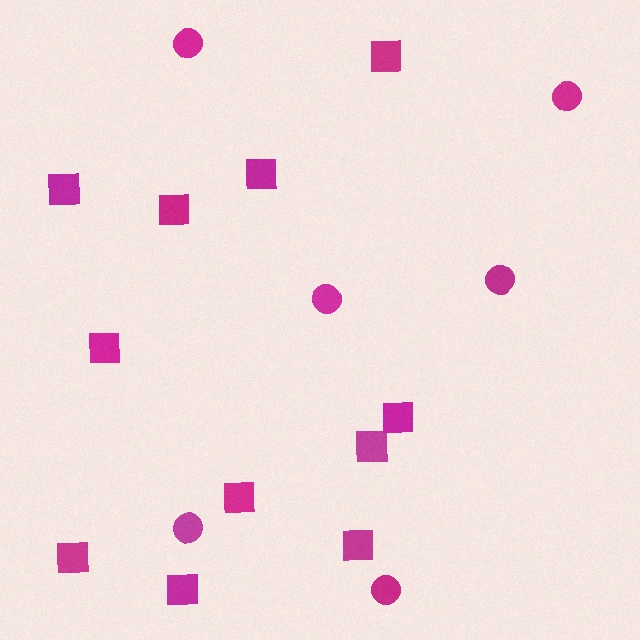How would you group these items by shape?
There are 2 groups: one group of squares (11) and one group of circles (6).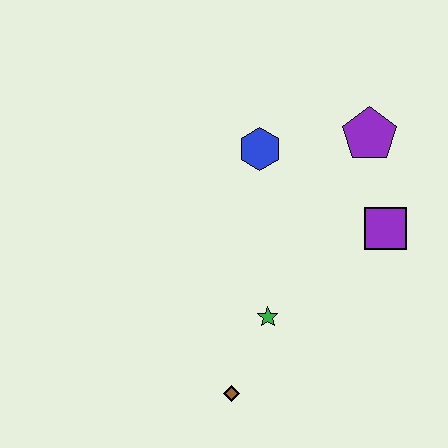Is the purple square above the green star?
Yes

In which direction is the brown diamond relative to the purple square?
The brown diamond is below the purple square.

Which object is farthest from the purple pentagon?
The brown diamond is farthest from the purple pentagon.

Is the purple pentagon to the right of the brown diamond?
Yes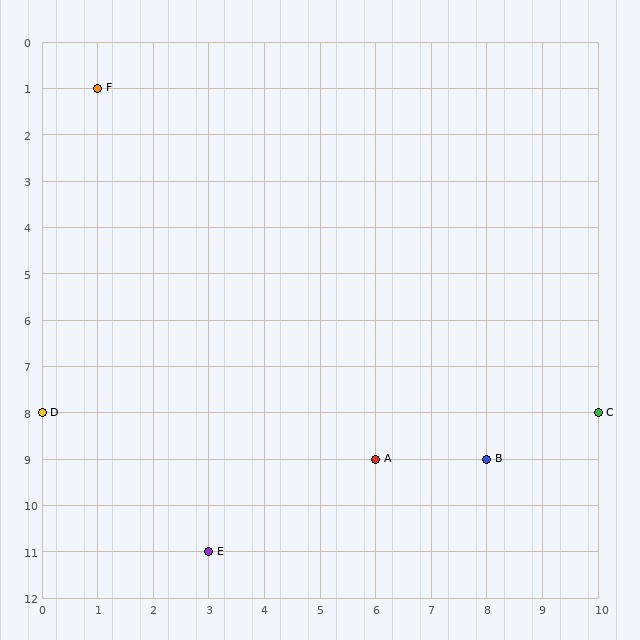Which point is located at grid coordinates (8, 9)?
Point B is at (8, 9).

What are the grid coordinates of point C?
Point C is at grid coordinates (10, 8).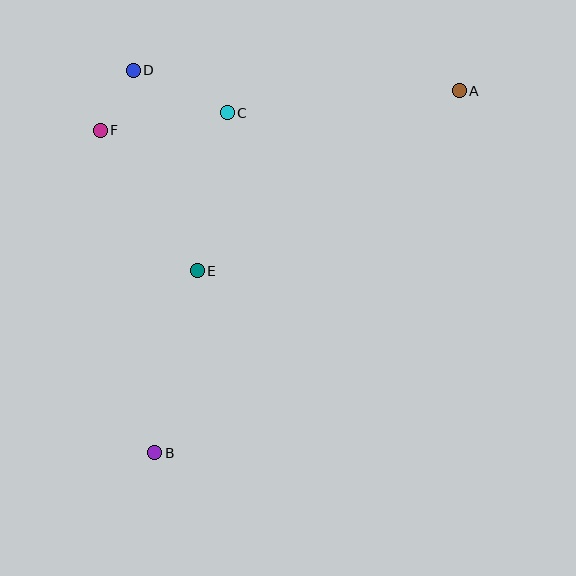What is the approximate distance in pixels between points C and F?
The distance between C and F is approximately 128 pixels.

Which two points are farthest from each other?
Points A and B are farthest from each other.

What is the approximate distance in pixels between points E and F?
The distance between E and F is approximately 171 pixels.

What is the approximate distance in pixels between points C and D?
The distance between C and D is approximately 103 pixels.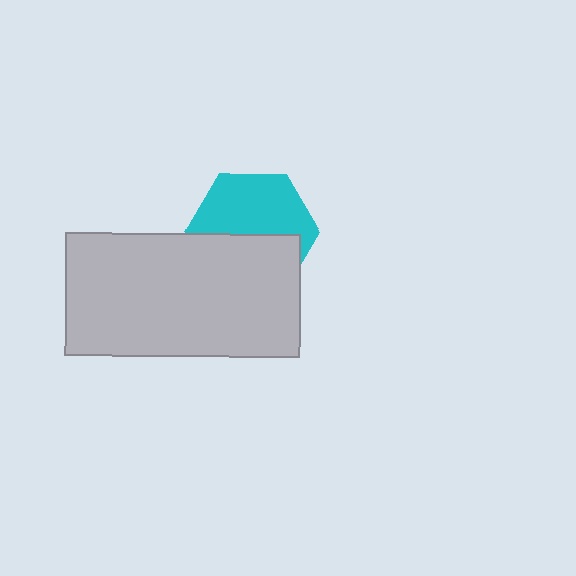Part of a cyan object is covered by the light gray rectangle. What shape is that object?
It is a hexagon.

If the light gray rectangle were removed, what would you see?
You would see the complete cyan hexagon.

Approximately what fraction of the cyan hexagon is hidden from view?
Roughly 47% of the cyan hexagon is hidden behind the light gray rectangle.